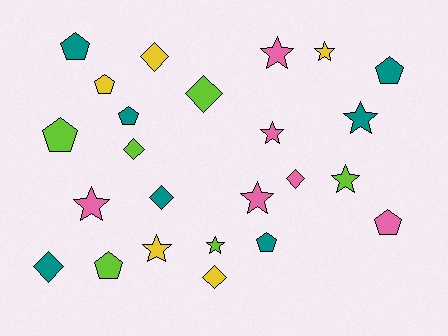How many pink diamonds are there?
There is 1 pink diamond.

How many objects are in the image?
There are 24 objects.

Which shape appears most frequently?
Star, with 9 objects.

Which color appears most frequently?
Teal, with 7 objects.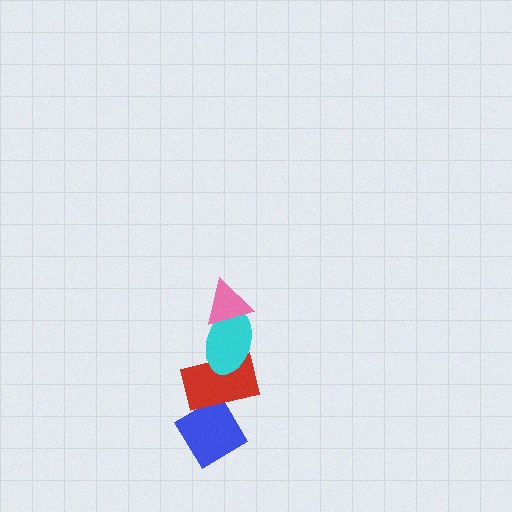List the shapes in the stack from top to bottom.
From top to bottom: the pink triangle, the cyan ellipse, the red rectangle, the blue diamond.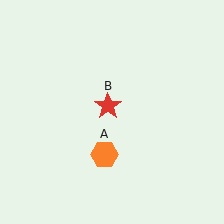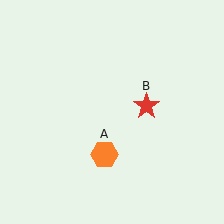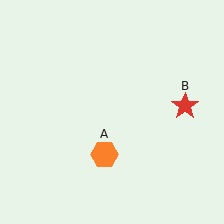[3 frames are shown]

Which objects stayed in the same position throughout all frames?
Orange hexagon (object A) remained stationary.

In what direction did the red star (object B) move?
The red star (object B) moved right.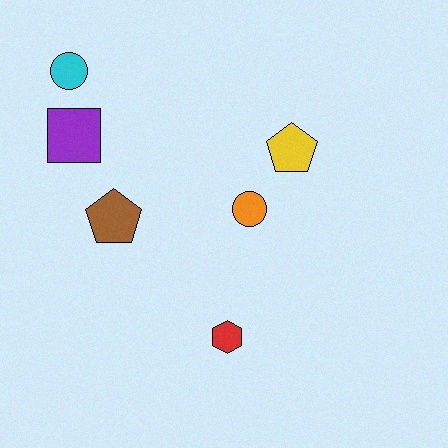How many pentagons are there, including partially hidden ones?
There are 2 pentagons.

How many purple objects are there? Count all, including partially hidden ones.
There is 1 purple object.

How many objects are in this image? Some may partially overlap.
There are 6 objects.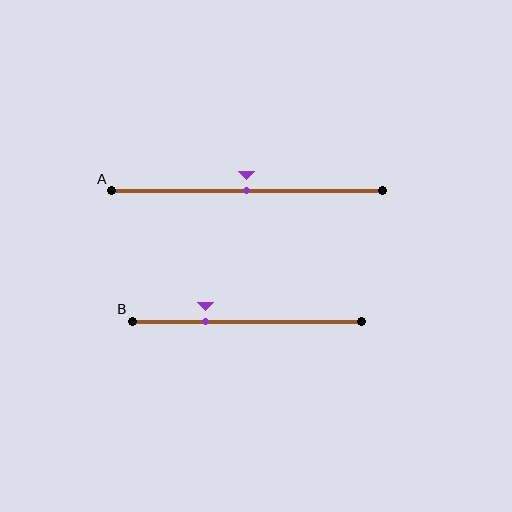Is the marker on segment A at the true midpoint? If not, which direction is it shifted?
Yes, the marker on segment A is at the true midpoint.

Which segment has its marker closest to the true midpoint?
Segment A has its marker closest to the true midpoint.